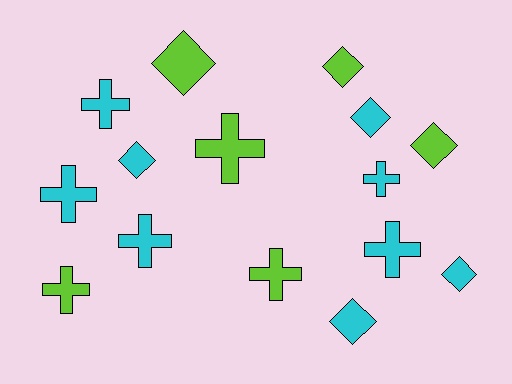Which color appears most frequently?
Cyan, with 9 objects.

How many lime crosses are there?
There are 3 lime crosses.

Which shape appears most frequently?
Cross, with 8 objects.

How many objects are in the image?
There are 15 objects.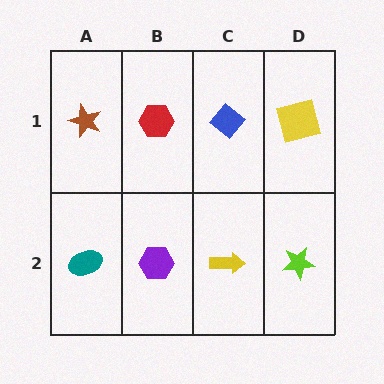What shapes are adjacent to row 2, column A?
A brown star (row 1, column A), a purple hexagon (row 2, column B).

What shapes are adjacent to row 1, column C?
A yellow arrow (row 2, column C), a red hexagon (row 1, column B), a yellow square (row 1, column D).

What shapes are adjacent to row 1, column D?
A lime star (row 2, column D), a blue diamond (row 1, column C).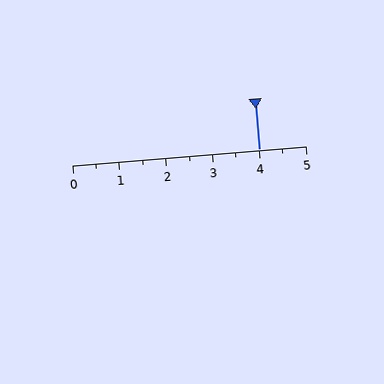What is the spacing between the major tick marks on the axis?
The major ticks are spaced 1 apart.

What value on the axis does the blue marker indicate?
The marker indicates approximately 4.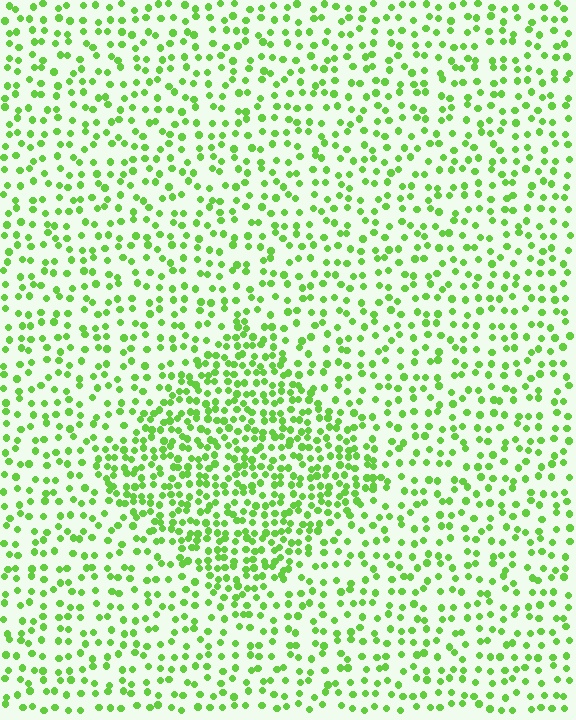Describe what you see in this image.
The image contains small lime elements arranged at two different densities. A diamond-shaped region is visible where the elements are more densely packed than the surrounding area.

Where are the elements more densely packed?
The elements are more densely packed inside the diamond boundary.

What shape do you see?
I see a diamond.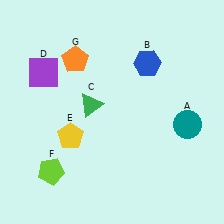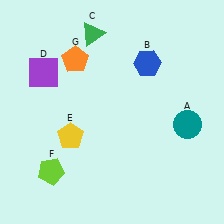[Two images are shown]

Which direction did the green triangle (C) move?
The green triangle (C) moved up.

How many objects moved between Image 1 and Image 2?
1 object moved between the two images.